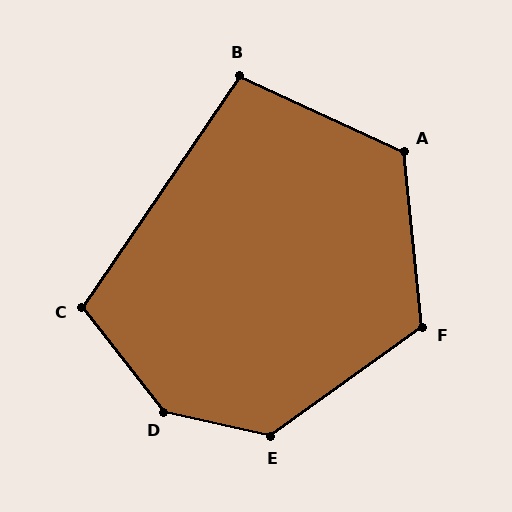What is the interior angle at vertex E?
Approximately 131 degrees (obtuse).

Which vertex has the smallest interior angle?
B, at approximately 99 degrees.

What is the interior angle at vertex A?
Approximately 121 degrees (obtuse).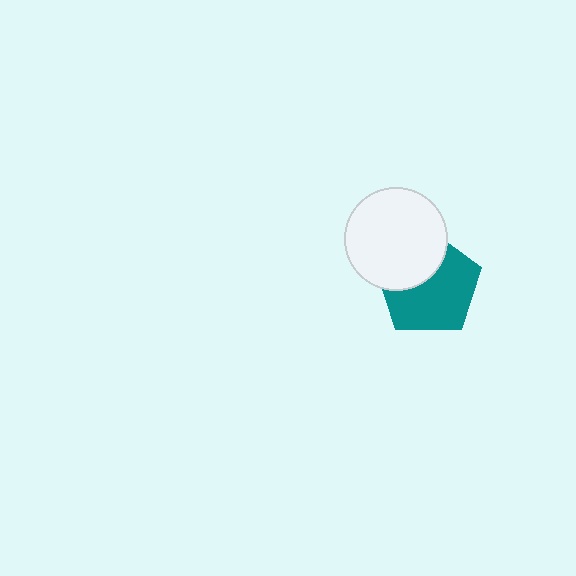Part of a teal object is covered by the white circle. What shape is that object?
It is a pentagon.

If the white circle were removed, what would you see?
You would see the complete teal pentagon.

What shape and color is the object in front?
The object in front is a white circle.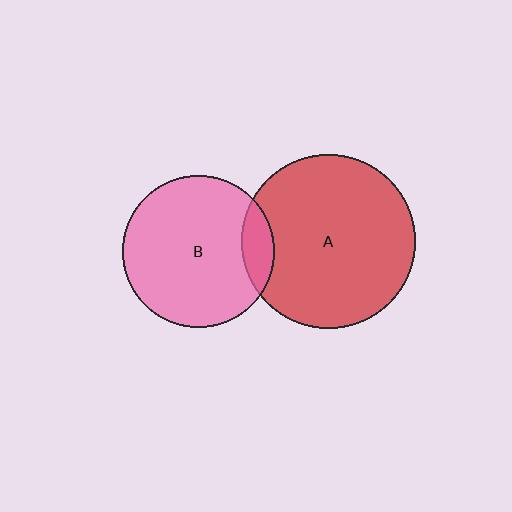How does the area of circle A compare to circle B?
Approximately 1.3 times.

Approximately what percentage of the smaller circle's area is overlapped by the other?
Approximately 10%.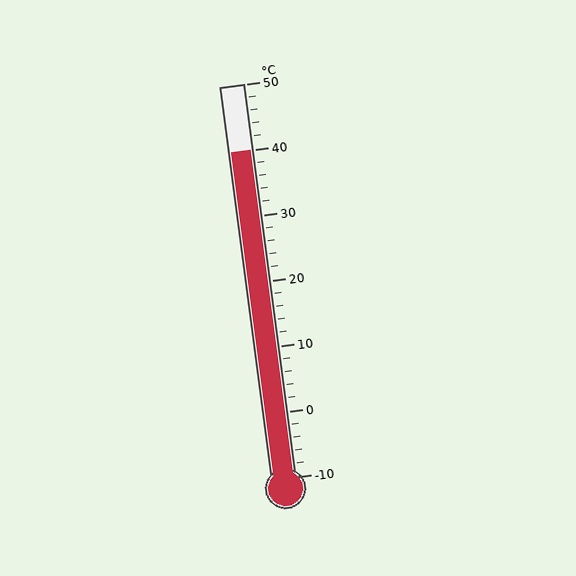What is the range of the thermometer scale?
The thermometer scale ranges from -10°C to 50°C.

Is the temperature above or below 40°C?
The temperature is at 40°C.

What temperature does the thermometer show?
The thermometer shows approximately 40°C.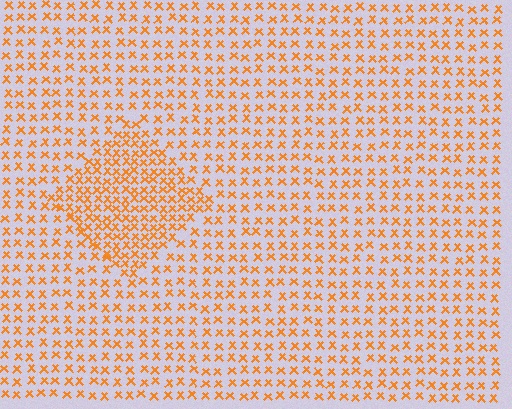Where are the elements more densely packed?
The elements are more densely packed inside the diamond boundary.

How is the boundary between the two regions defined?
The boundary is defined by a change in element density (approximately 1.8x ratio). All elements are the same color, size, and shape.